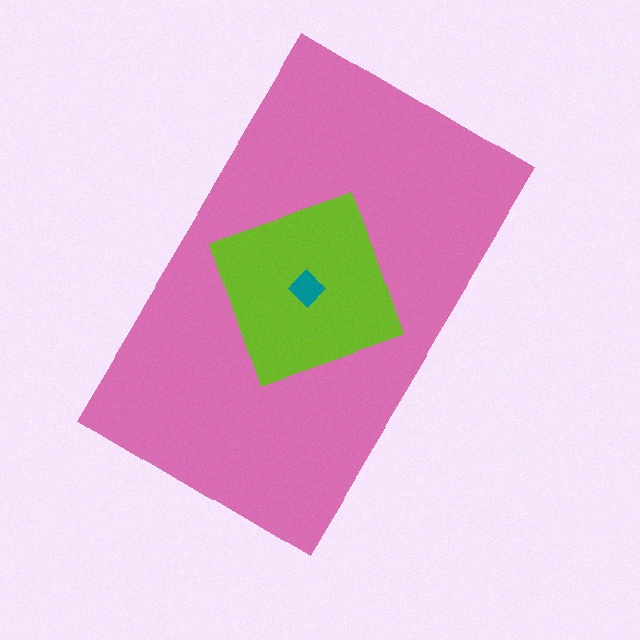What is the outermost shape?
The pink rectangle.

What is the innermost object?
The teal diamond.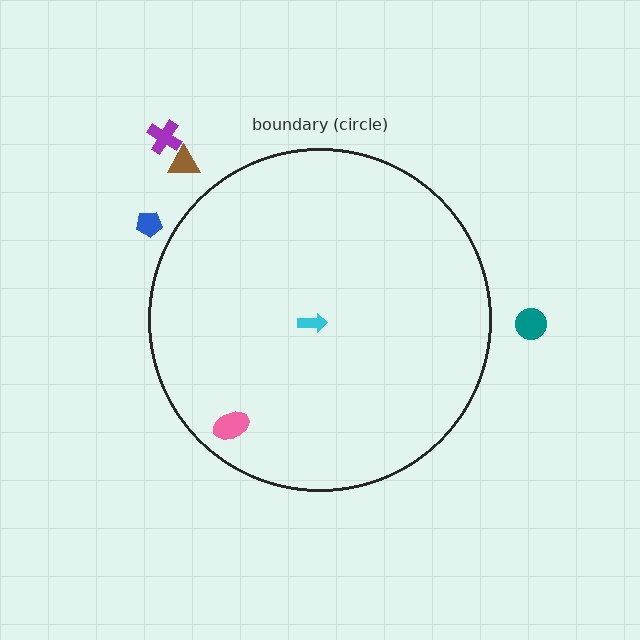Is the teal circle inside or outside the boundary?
Outside.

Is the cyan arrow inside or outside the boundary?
Inside.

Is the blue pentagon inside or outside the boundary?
Outside.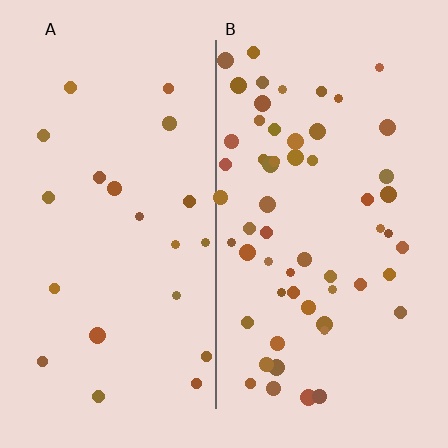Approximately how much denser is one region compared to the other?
Approximately 2.7× — region B over region A.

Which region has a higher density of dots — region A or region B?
B (the right).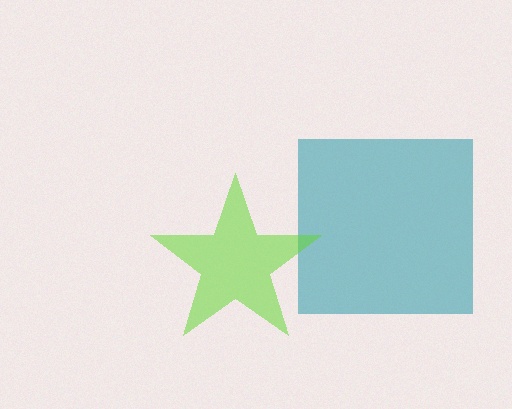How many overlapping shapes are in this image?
There are 2 overlapping shapes in the image.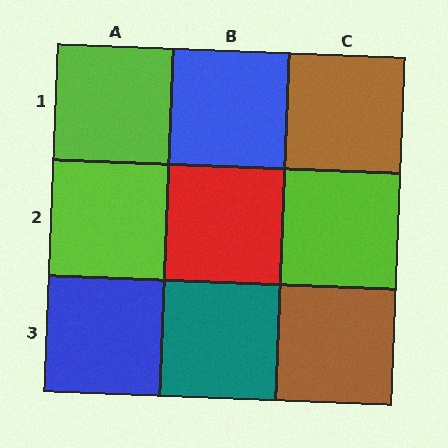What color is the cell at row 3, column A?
Blue.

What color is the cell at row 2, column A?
Lime.